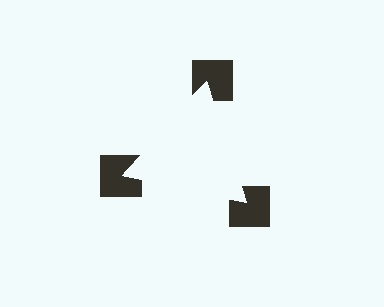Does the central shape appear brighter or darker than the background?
It typically appears slightly brighter than the background, even though no actual brightness change is drawn.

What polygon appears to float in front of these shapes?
An illusory triangle — its edges are inferred from the aligned wedge cuts in the notched squares, not physically drawn.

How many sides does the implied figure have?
3 sides.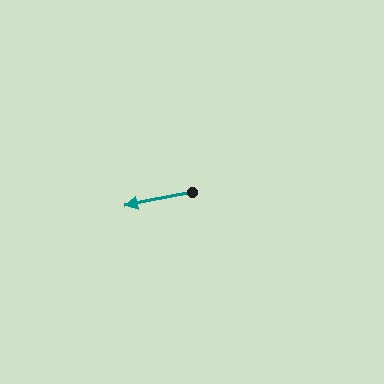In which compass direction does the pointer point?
West.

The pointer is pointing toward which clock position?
Roughly 9 o'clock.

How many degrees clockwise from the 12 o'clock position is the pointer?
Approximately 259 degrees.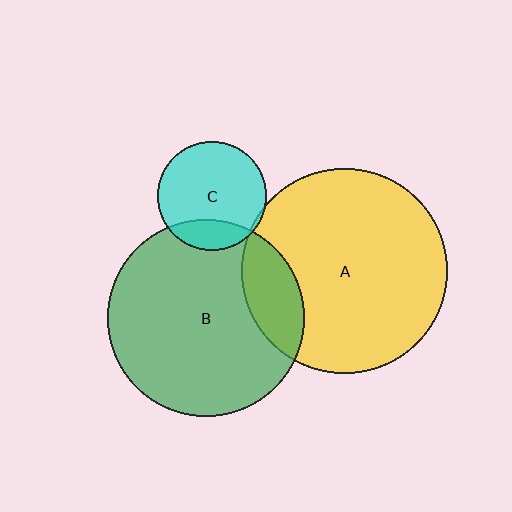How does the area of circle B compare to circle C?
Approximately 3.3 times.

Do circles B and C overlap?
Yes.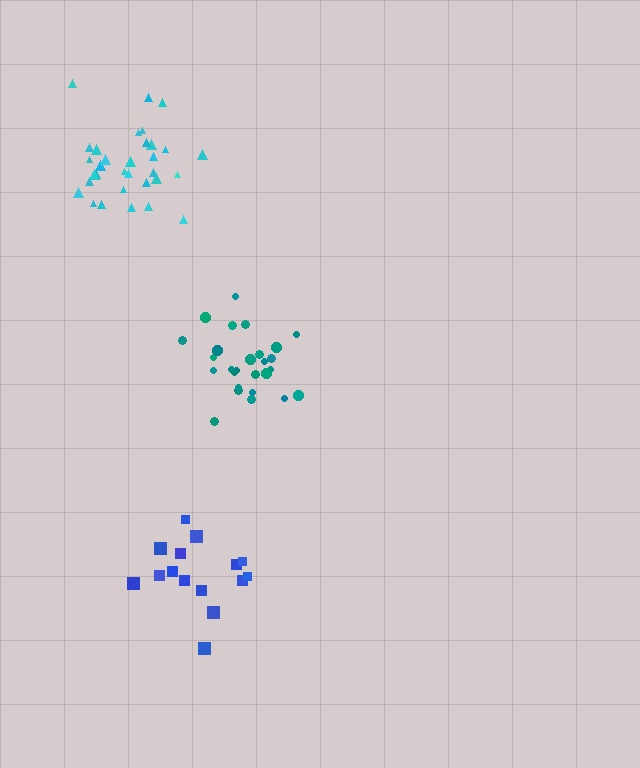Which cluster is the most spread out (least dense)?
Blue.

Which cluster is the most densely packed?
Cyan.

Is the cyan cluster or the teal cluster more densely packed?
Cyan.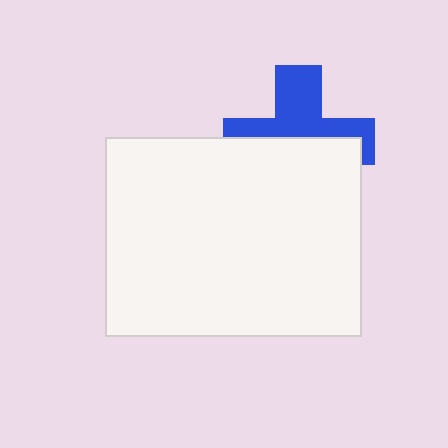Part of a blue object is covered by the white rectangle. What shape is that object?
It is a cross.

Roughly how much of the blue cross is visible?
About half of it is visible (roughly 48%).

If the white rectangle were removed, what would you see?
You would see the complete blue cross.